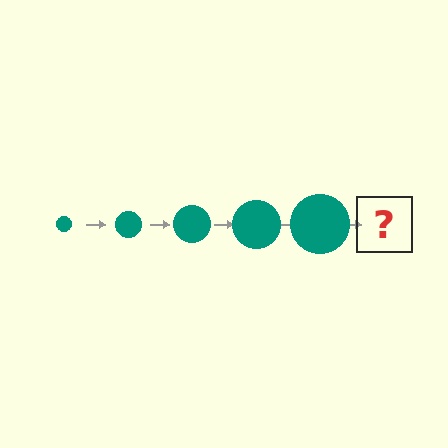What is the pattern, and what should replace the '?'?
The pattern is that the circle gets progressively larger each step. The '?' should be a teal circle, larger than the previous one.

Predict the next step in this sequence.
The next step is a teal circle, larger than the previous one.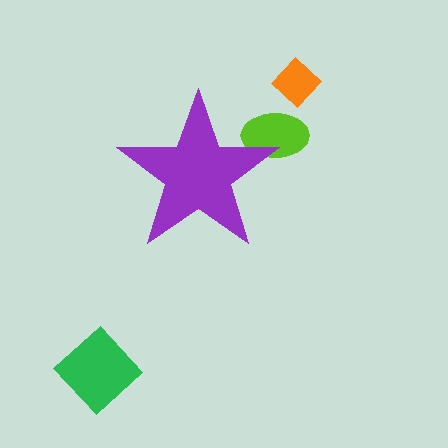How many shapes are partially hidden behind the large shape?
1 shape is partially hidden.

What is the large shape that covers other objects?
A purple star.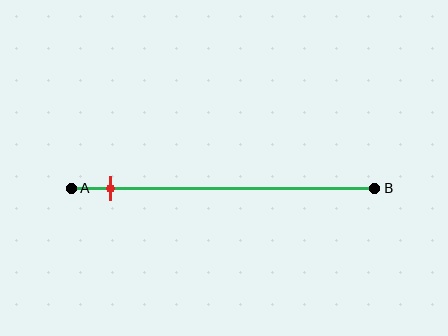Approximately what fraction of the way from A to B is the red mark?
The red mark is approximately 15% of the way from A to B.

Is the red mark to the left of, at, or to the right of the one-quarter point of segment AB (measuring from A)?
The red mark is to the left of the one-quarter point of segment AB.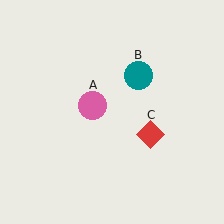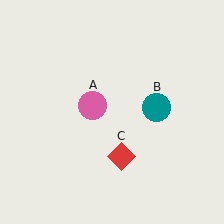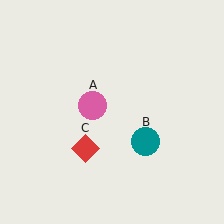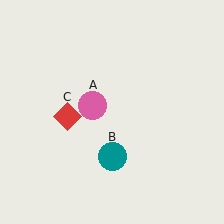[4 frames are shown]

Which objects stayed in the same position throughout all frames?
Pink circle (object A) remained stationary.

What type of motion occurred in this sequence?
The teal circle (object B), red diamond (object C) rotated clockwise around the center of the scene.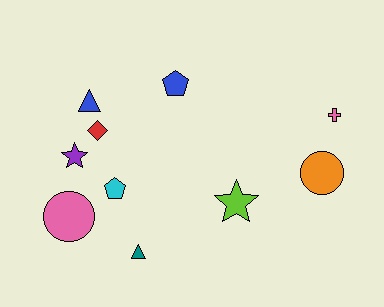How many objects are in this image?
There are 10 objects.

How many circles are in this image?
There are 2 circles.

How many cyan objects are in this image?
There is 1 cyan object.